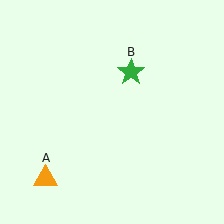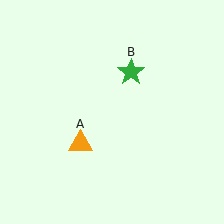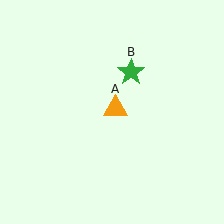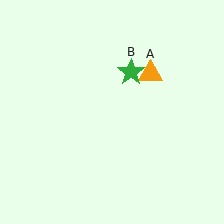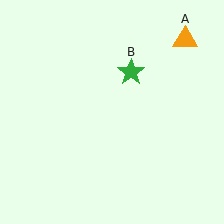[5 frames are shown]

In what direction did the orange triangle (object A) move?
The orange triangle (object A) moved up and to the right.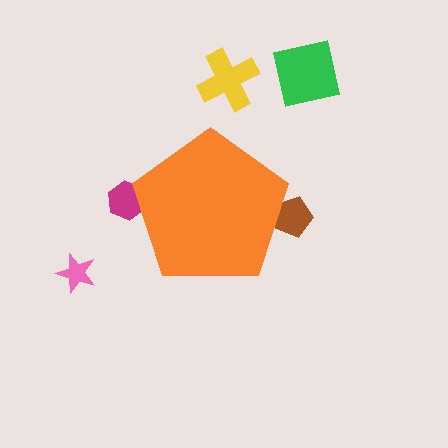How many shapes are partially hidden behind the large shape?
2 shapes are partially hidden.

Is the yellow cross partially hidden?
No, the yellow cross is fully visible.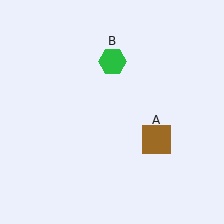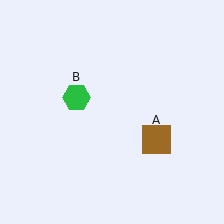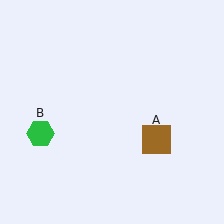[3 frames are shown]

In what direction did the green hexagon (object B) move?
The green hexagon (object B) moved down and to the left.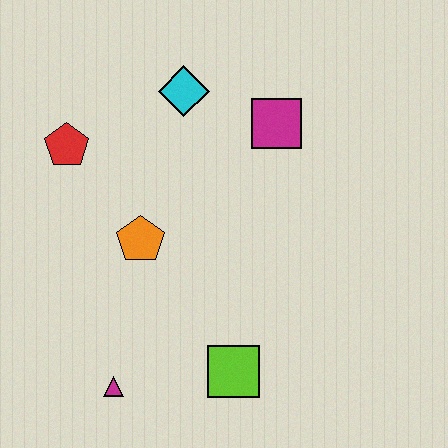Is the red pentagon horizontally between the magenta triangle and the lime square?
No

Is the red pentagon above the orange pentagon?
Yes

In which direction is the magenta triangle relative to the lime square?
The magenta triangle is to the left of the lime square.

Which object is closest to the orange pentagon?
The red pentagon is closest to the orange pentagon.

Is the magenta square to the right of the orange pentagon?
Yes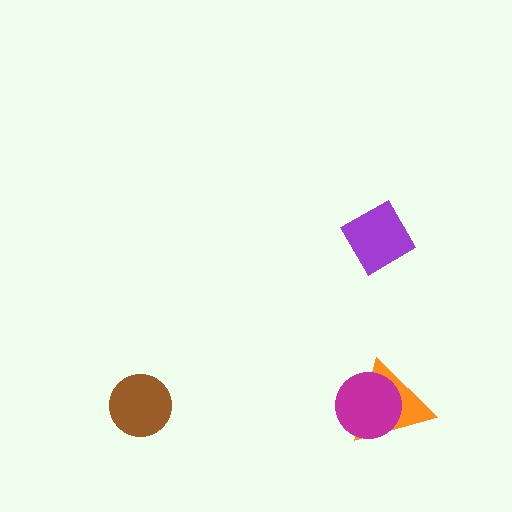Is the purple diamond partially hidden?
No, no other shape covers it.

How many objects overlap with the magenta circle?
1 object overlaps with the magenta circle.